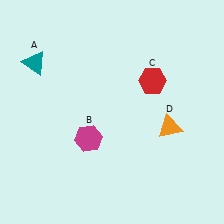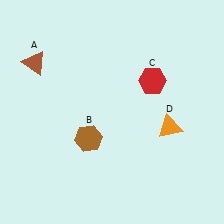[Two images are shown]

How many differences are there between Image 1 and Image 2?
There are 2 differences between the two images.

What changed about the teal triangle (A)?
In Image 1, A is teal. In Image 2, it changed to brown.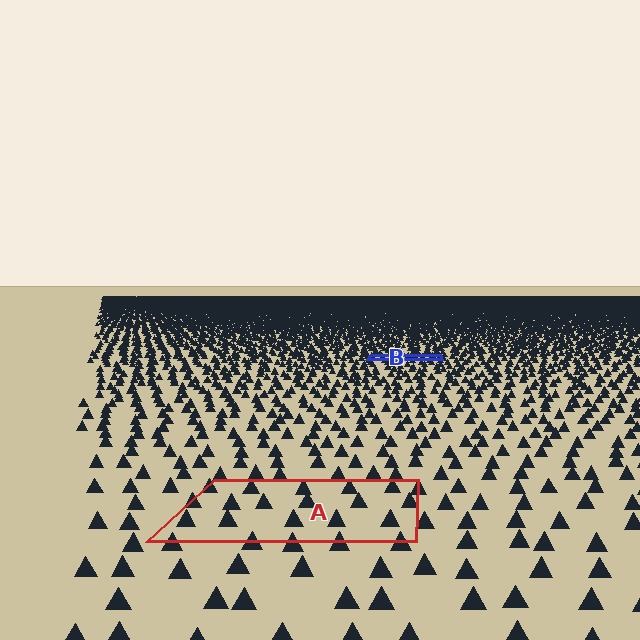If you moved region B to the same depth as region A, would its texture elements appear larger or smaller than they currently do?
They would appear larger. At a closer depth, the same texture elements are projected at a bigger on-screen size.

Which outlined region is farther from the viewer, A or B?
Region B is farther from the viewer — the texture elements inside it appear smaller and more densely packed.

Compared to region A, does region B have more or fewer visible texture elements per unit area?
Region B has more texture elements per unit area — they are packed more densely because it is farther away.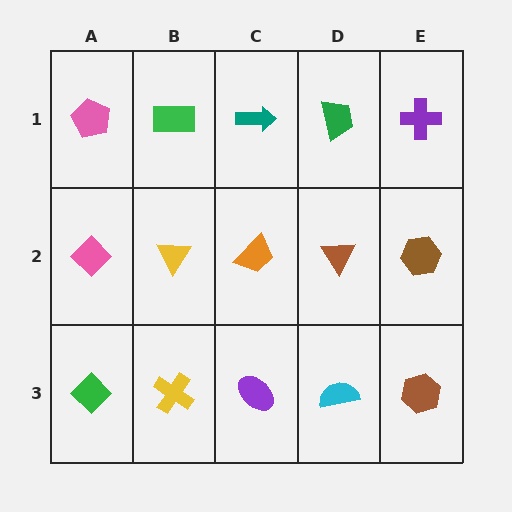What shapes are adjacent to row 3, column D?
A brown triangle (row 2, column D), a purple ellipse (row 3, column C), a brown hexagon (row 3, column E).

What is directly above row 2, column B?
A green rectangle.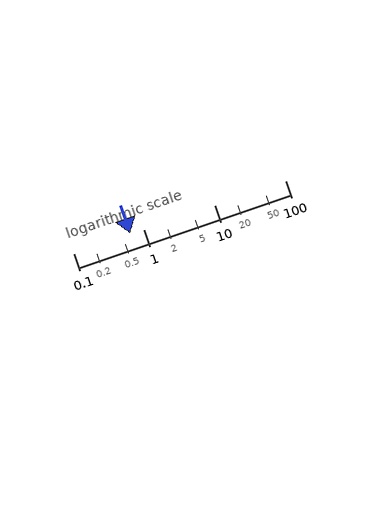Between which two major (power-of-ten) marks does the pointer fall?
The pointer is between 0.1 and 1.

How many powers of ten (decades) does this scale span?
The scale spans 3 decades, from 0.1 to 100.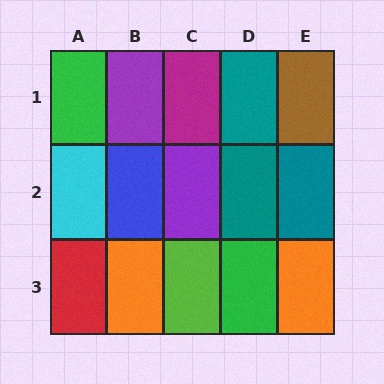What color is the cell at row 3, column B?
Orange.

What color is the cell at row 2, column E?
Teal.